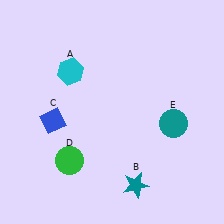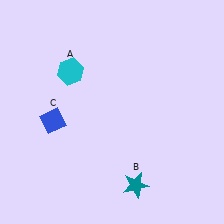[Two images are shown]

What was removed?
The green circle (D), the teal circle (E) were removed in Image 2.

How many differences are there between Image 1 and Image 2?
There are 2 differences between the two images.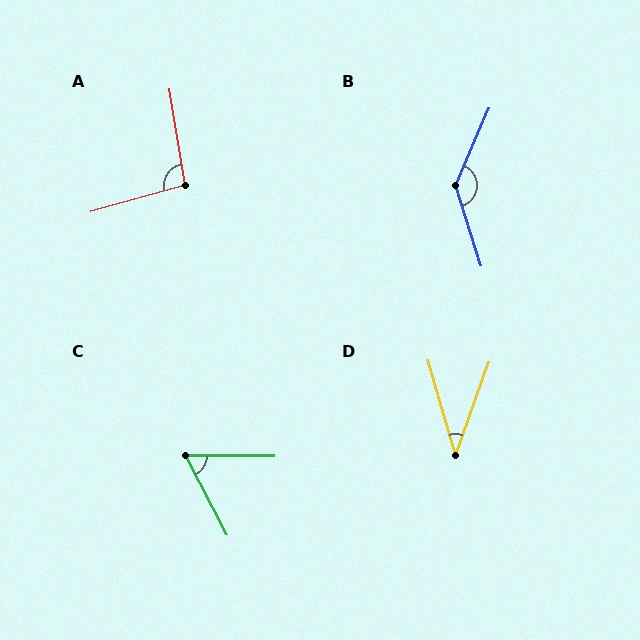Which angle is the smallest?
D, at approximately 36 degrees.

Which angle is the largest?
B, at approximately 139 degrees.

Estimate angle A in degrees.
Approximately 97 degrees.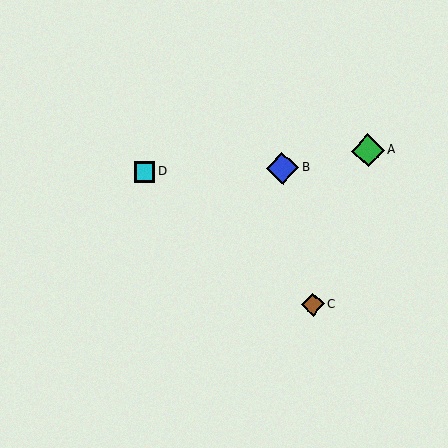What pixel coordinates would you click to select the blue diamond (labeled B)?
Click at (282, 168) to select the blue diamond B.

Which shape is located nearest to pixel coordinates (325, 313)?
The brown diamond (labeled C) at (313, 304) is nearest to that location.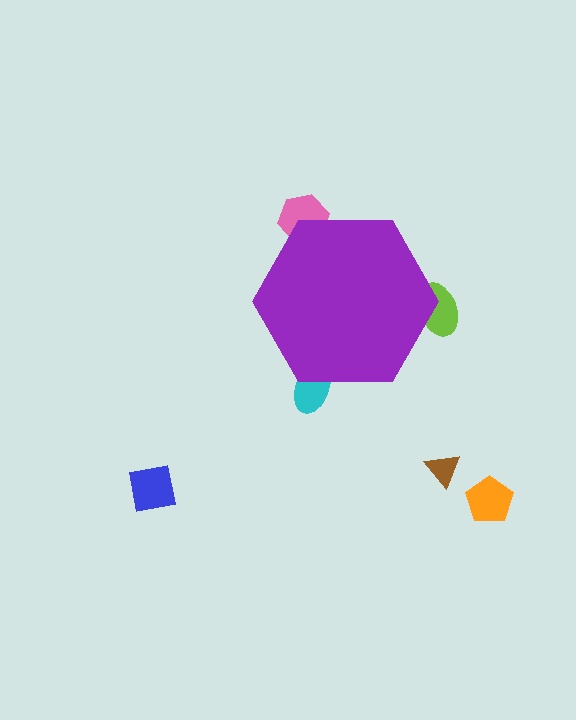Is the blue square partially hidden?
No, the blue square is fully visible.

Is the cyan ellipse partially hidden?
Yes, the cyan ellipse is partially hidden behind the purple hexagon.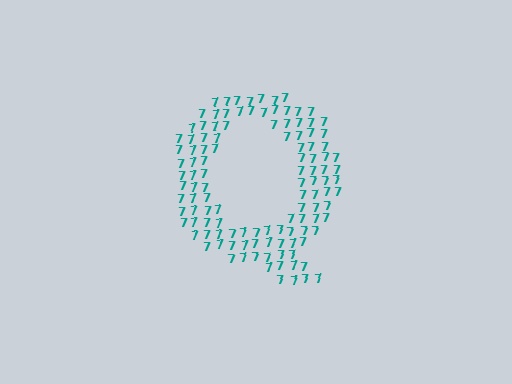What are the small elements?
The small elements are digit 7's.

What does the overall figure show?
The overall figure shows the letter Q.